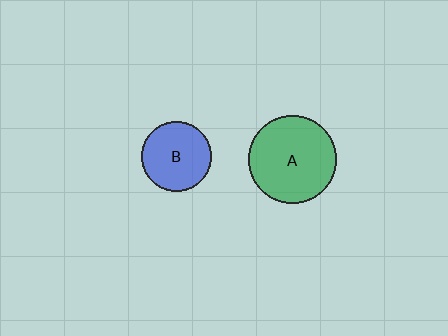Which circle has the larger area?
Circle A (green).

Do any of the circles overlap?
No, none of the circles overlap.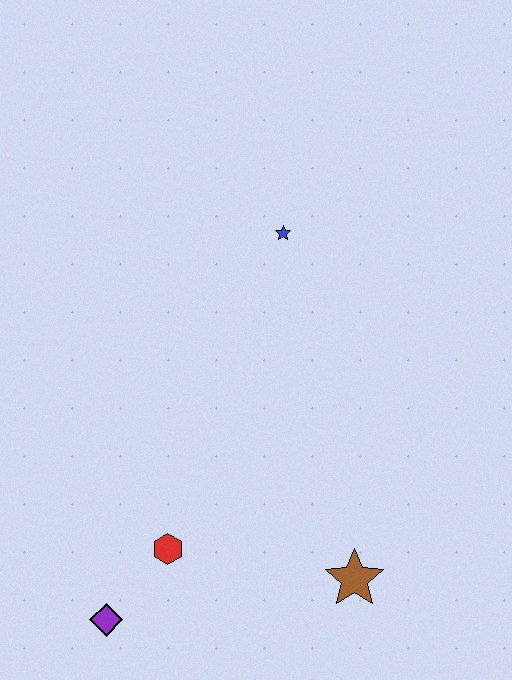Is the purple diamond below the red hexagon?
Yes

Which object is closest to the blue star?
The red hexagon is closest to the blue star.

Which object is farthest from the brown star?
The blue star is farthest from the brown star.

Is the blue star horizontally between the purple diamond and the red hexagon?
No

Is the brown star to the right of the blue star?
Yes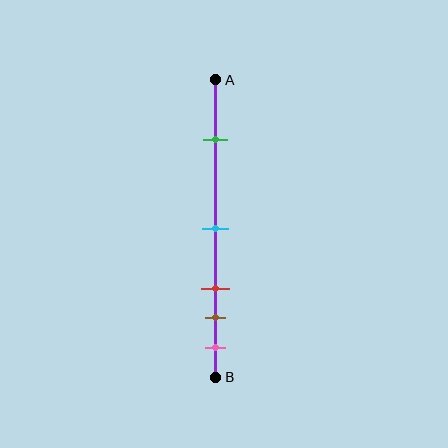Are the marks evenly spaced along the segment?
No, the marks are not evenly spaced.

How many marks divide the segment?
There are 5 marks dividing the segment.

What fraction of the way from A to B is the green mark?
The green mark is approximately 20% (0.2) of the way from A to B.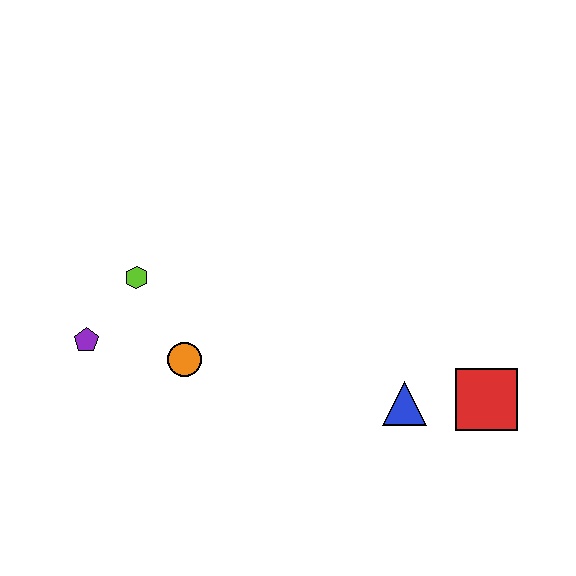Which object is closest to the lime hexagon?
The purple pentagon is closest to the lime hexagon.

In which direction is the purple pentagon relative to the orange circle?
The purple pentagon is to the left of the orange circle.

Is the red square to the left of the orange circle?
No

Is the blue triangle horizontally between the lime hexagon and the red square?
Yes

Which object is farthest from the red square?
The purple pentagon is farthest from the red square.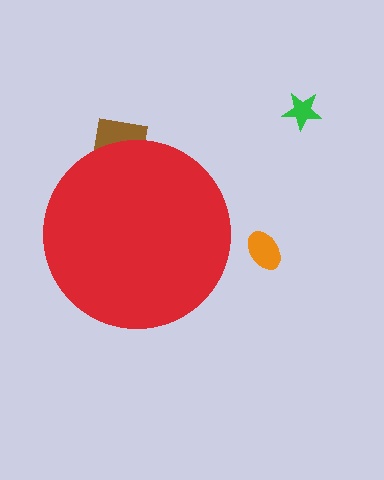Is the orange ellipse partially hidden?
No, the orange ellipse is fully visible.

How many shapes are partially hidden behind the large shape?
1 shape is partially hidden.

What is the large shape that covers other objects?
A red circle.